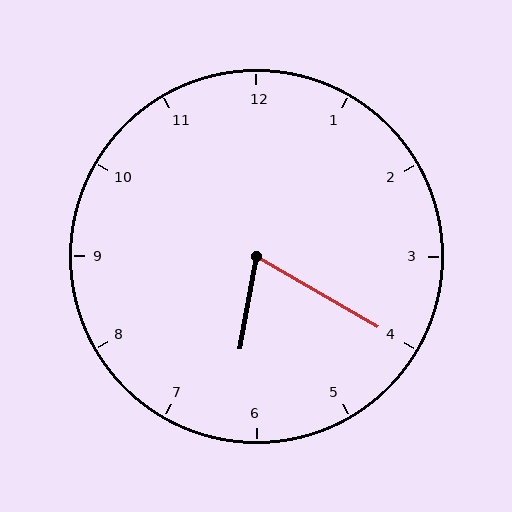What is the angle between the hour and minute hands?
Approximately 70 degrees.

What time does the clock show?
6:20.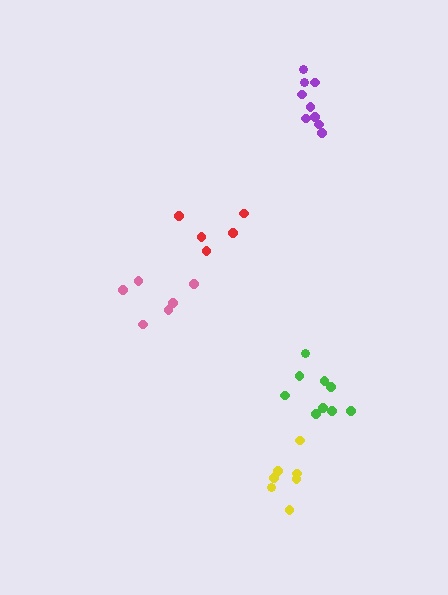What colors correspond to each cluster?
The clusters are colored: red, green, yellow, pink, purple.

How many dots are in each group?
Group 1: 5 dots, Group 2: 9 dots, Group 3: 7 dots, Group 4: 6 dots, Group 5: 9 dots (36 total).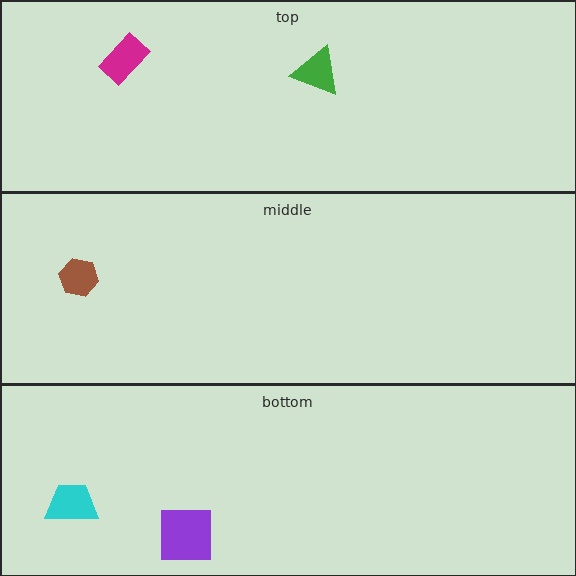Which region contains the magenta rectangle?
The top region.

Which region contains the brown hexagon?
The middle region.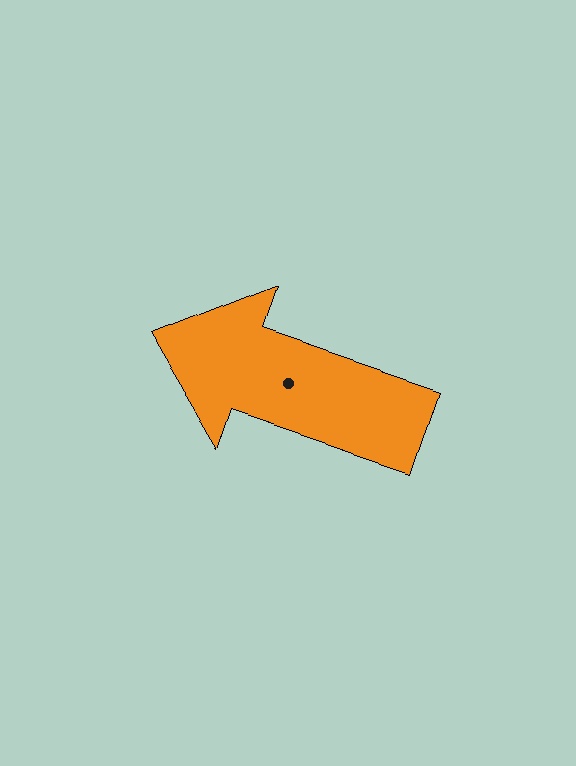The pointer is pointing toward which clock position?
Roughly 10 o'clock.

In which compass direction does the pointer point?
West.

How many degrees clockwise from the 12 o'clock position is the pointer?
Approximately 288 degrees.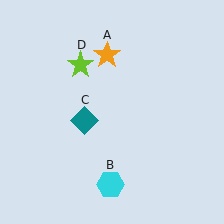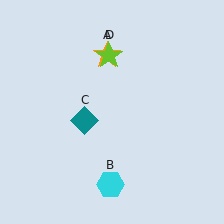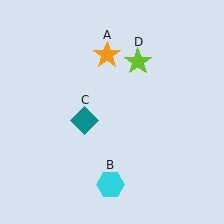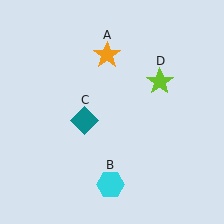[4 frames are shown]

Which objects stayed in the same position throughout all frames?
Orange star (object A) and cyan hexagon (object B) and teal diamond (object C) remained stationary.